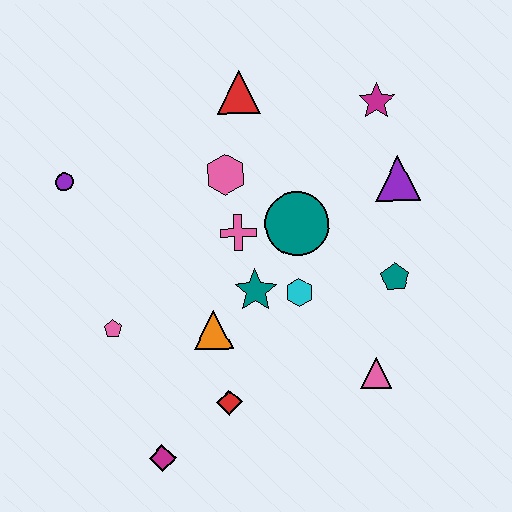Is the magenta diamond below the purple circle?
Yes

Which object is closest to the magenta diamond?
The red diamond is closest to the magenta diamond.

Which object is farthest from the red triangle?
The magenta diamond is farthest from the red triangle.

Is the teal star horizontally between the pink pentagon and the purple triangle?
Yes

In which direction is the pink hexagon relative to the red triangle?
The pink hexagon is below the red triangle.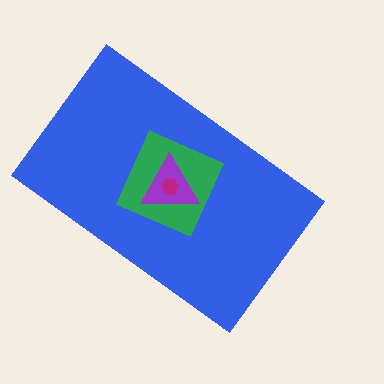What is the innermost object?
The magenta hexagon.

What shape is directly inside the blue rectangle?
The green square.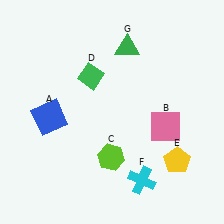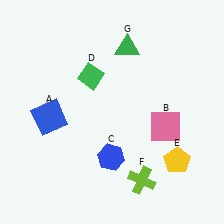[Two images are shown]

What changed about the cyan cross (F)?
In Image 1, F is cyan. In Image 2, it changed to lime.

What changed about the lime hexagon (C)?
In Image 1, C is lime. In Image 2, it changed to blue.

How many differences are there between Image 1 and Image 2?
There are 2 differences between the two images.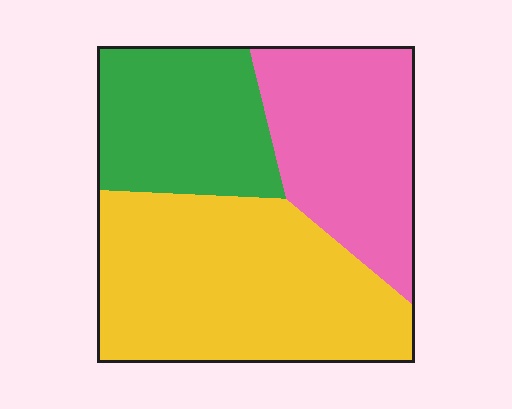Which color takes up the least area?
Green, at roughly 25%.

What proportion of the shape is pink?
Pink covers roughly 30% of the shape.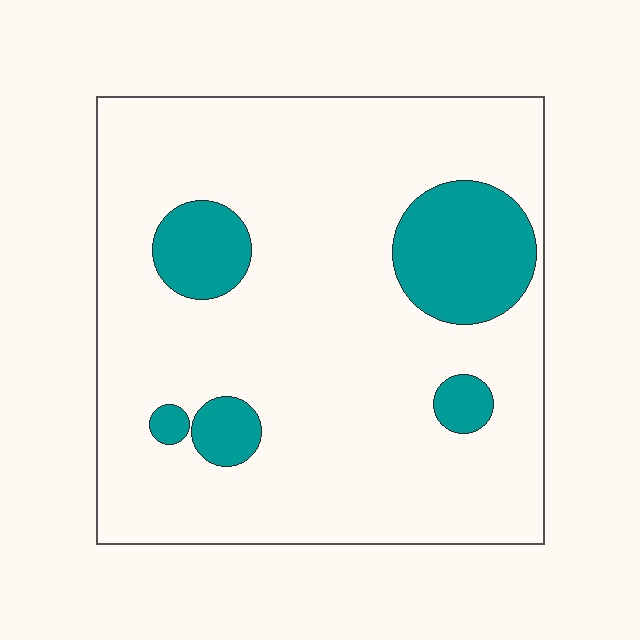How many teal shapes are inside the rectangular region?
5.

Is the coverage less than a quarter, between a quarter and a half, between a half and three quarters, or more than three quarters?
Less than a quarter.